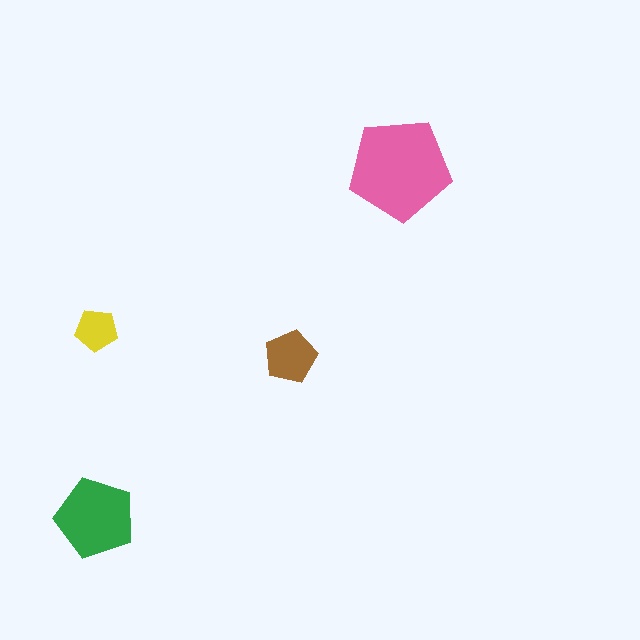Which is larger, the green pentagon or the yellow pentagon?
The green one.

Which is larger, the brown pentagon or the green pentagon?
The green one.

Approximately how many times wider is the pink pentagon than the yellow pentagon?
About 2.5 times wider.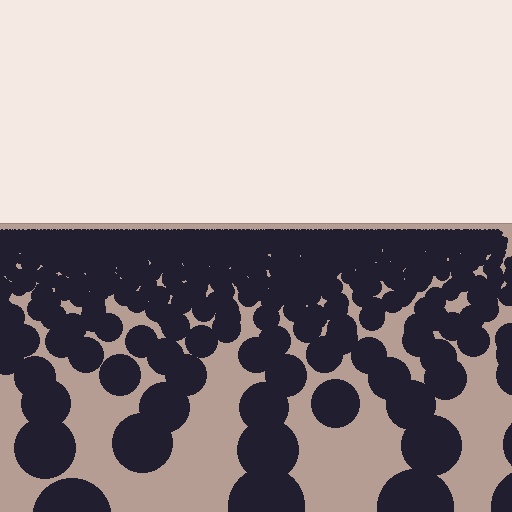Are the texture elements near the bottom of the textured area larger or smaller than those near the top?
Larger. Near the bottom, elements are closer to the viewer and appear at a bigger on-screen size.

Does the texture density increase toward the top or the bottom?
Density increases toward the top.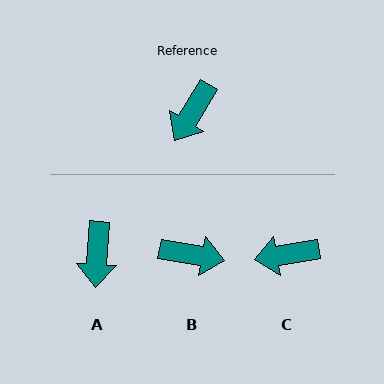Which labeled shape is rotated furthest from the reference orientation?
B, about 112 degrees away.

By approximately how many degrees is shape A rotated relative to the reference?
Approximately 28 degrees counter-clockwise.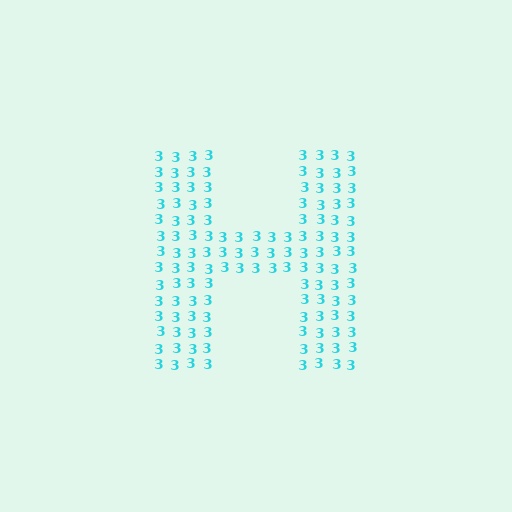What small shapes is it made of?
It is made of small digit 3's.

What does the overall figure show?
The overall figure shows the letter H.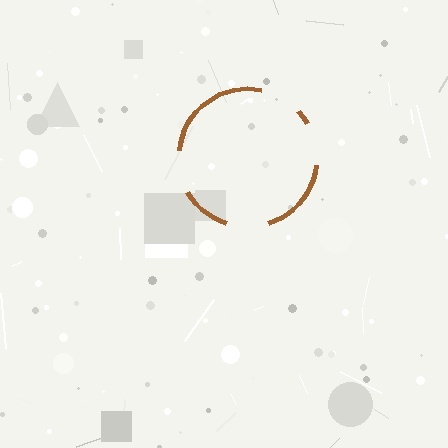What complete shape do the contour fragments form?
The contour fragments form a circle.